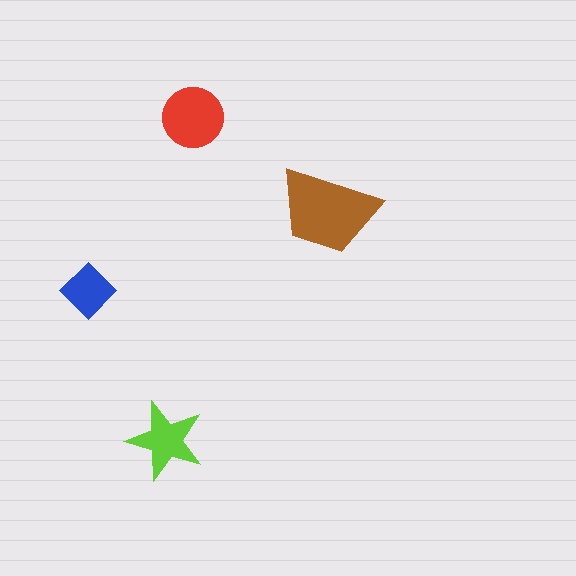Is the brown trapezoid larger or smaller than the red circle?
Larger.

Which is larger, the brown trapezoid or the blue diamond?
The brown trapezoid.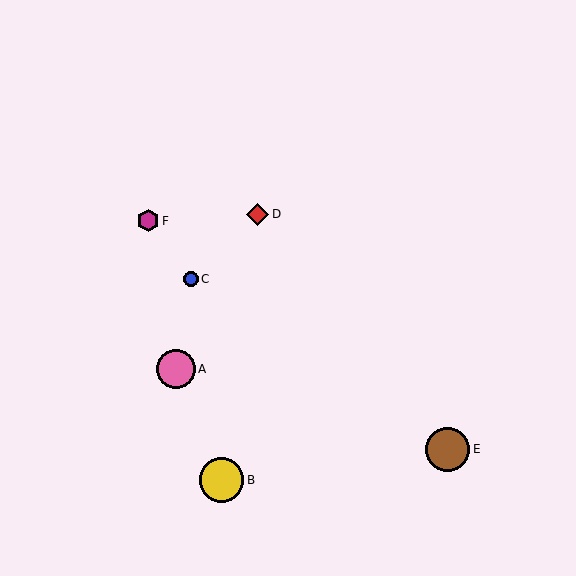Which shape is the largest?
The yellow circle (labeled B) is the largest.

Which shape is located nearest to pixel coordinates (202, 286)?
The blue circle (labeled C) at (191, 279) is nearest to that location.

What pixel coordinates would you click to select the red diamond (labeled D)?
Click at (258, 214) to select the red diamond D.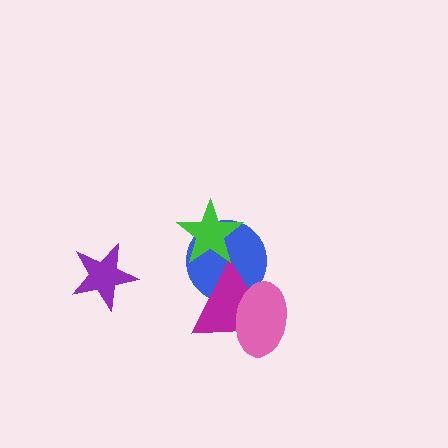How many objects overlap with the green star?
1 object overlaps with the green star.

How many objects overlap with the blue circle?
3 objects overlap with the blue circle.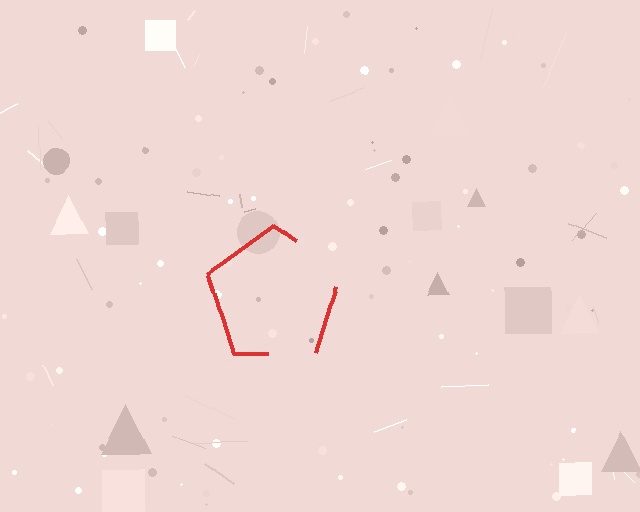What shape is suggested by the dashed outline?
The dashed outline suggests a pentagon.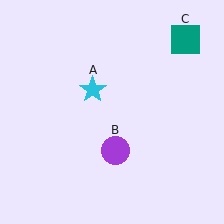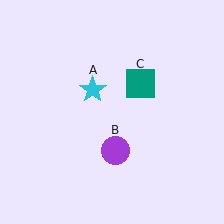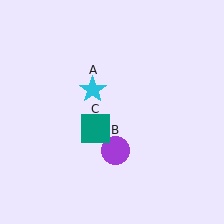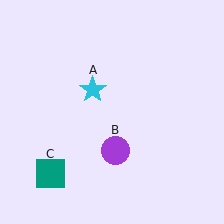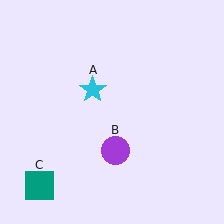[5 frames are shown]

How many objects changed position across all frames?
1 object changed position: teal square (object C).